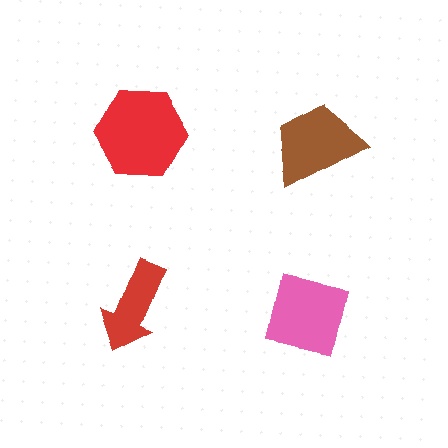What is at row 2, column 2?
A pink square.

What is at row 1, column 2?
A brown trapezoid.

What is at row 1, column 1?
A red hexagon.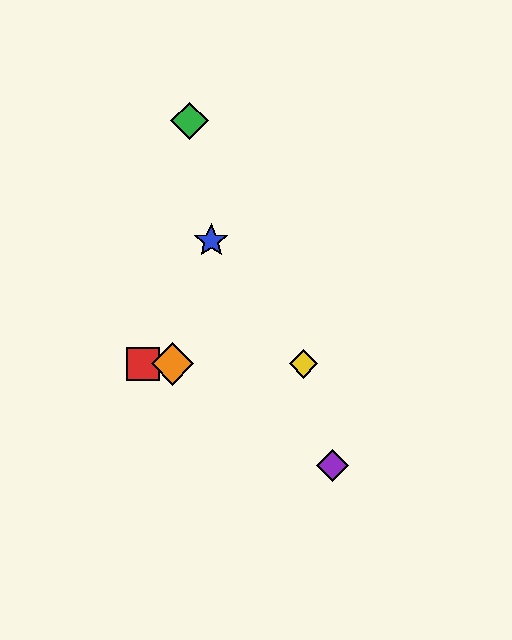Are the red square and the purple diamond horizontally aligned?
No, the red square is at y≈364 and the purple diamond is at y≈465.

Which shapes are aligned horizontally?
The red square, the yellow diamond, the orange diamond are aligned horizontally.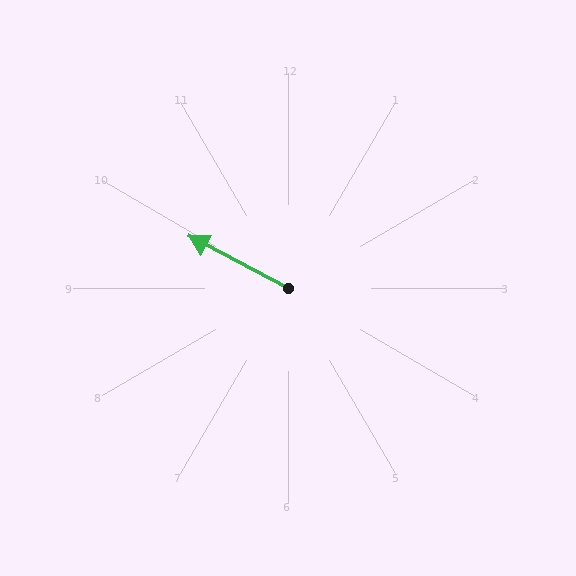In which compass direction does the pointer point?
Northwest.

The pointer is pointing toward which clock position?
Roughly 10 o'clock.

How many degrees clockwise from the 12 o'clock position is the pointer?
Approximately 298 degrees.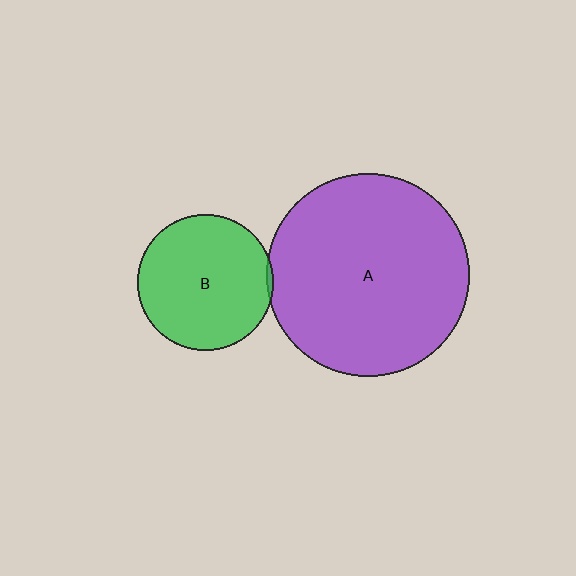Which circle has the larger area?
Circle A (purple).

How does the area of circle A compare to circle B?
Approximately 2.2 times.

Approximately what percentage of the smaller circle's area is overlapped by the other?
Approximately 5%.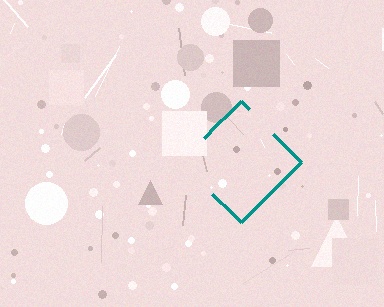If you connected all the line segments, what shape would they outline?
They would outline a diamond.